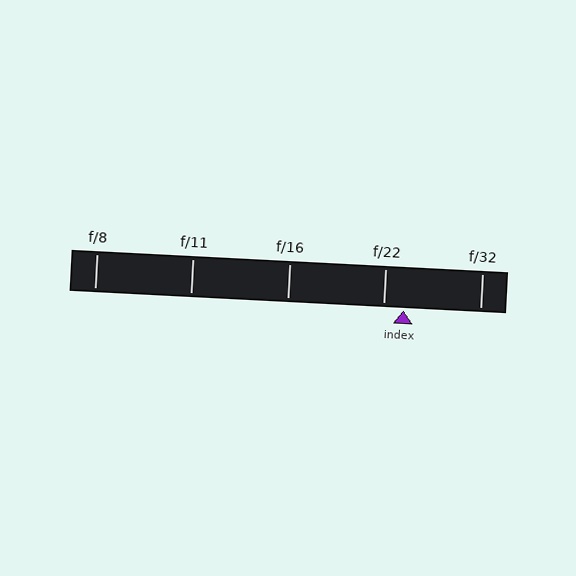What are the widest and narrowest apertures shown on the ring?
The widest aperture shown is f/8 and the narrowest is f/32.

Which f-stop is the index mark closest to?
The index mark is closest to f/22.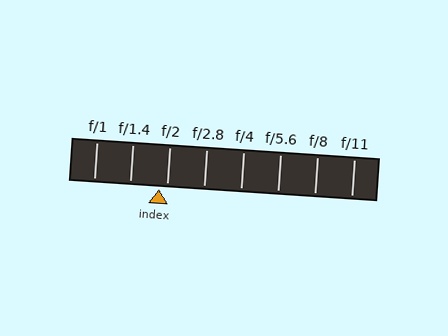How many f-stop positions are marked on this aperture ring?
There are 8 f-stop positions marked.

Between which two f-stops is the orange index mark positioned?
The index mark is between f/1.4 and f/2.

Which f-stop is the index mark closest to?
The index mark is closest to f/2.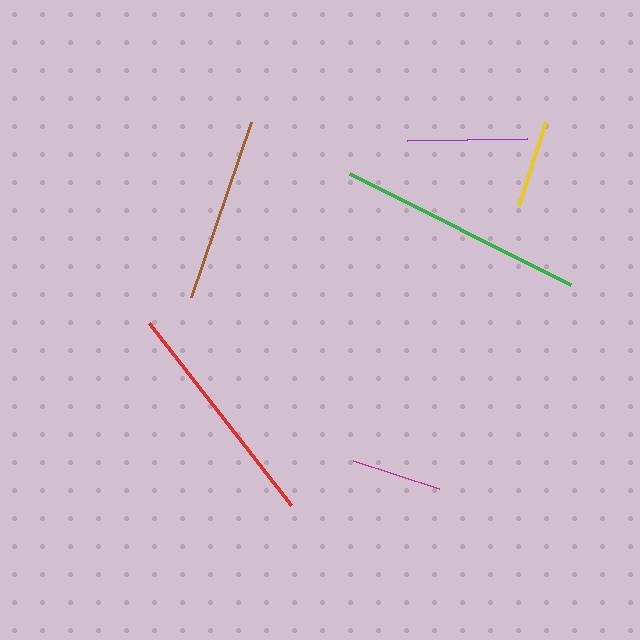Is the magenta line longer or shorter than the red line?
The red line is longer than the magenta line.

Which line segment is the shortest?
The yellow line is the shortest at approximately 88 pixels.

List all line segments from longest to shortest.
From longest to shortest: green, red, brown, purple, magenta, yellow.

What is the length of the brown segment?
The brown segment is approximately 185 pixels long.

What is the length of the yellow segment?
The yellow segment is approximately 88 pixels long.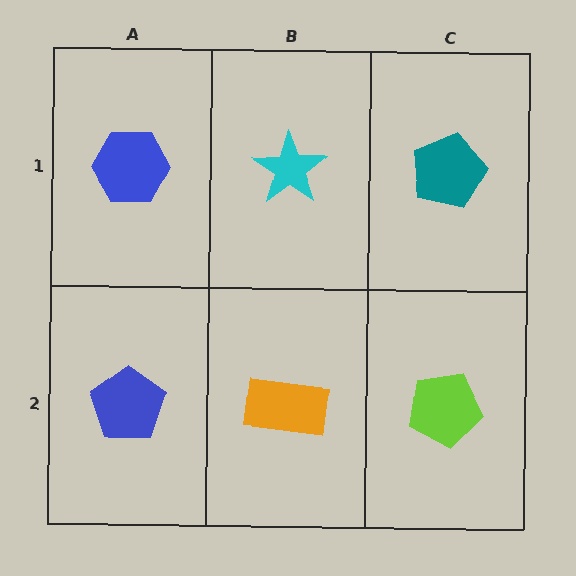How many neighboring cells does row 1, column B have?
3.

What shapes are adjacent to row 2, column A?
A blue hexagon (row 1, column A), an orange rectangle (row 2, column B).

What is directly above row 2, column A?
A blue hexagon.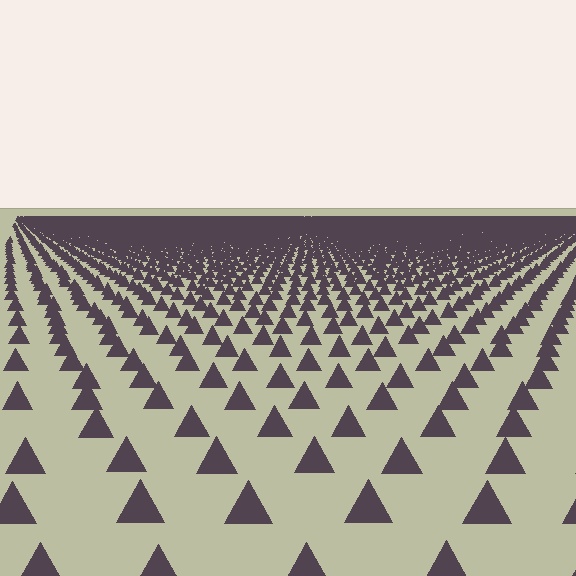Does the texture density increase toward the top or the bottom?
Density increases toward the top.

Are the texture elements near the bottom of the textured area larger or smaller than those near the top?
Larger. Near the bottom, elements are closer to the viewer and appear at a bigger on-screen size.